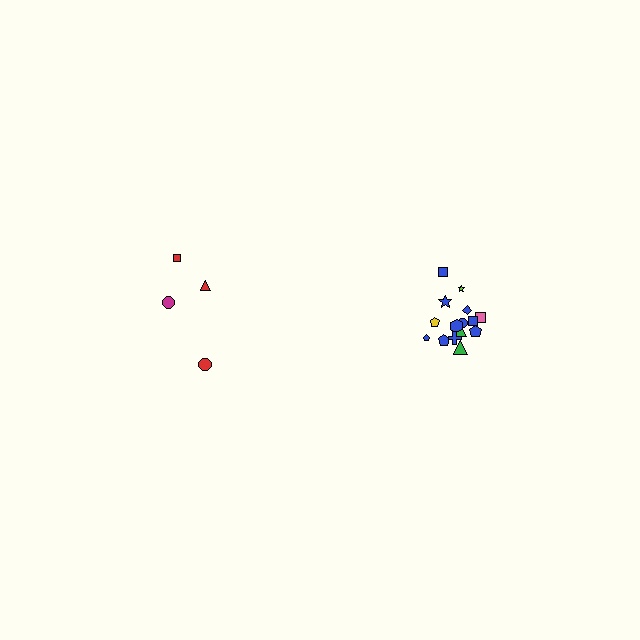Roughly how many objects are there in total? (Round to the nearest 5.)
Roughly 20 objects in total.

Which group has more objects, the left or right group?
The right group.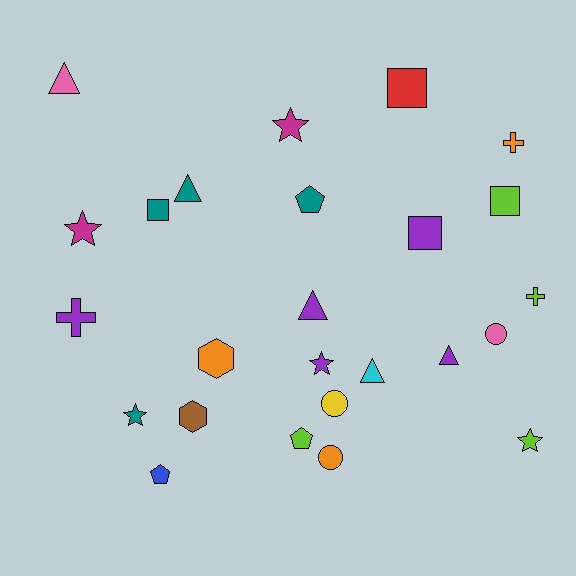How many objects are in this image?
There are 25 objects.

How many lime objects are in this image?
There are 4 lime objects.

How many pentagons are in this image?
There are 3 pentagons.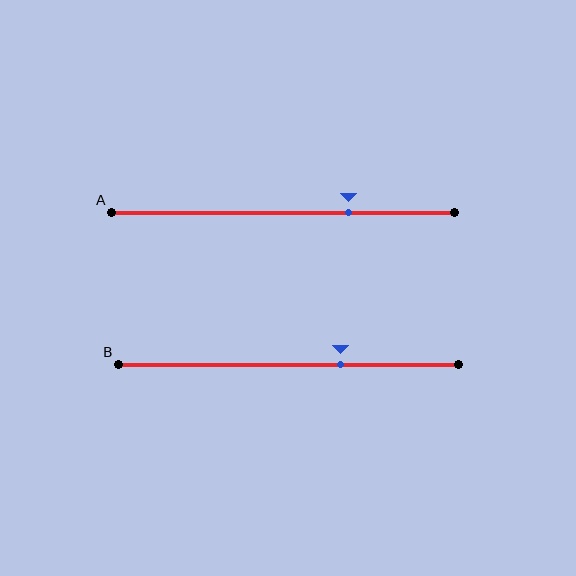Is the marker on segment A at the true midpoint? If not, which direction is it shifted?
No, the marker on segment A is shifted to the right by about 19% of the segment length.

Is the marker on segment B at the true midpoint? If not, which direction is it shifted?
No, the marker on segment B is shifted to the right by about 15% of the segment length.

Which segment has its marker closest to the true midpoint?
Segment B has its marker closest to the true midpoint.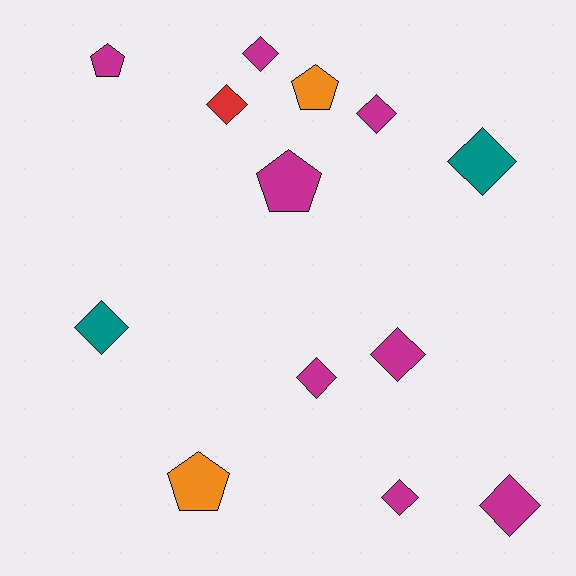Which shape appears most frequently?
Diamond, with 9 objects.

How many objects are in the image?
There are 13 objects.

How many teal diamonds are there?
There are 2 teal diamonds.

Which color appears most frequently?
Magenta, with 8 objects.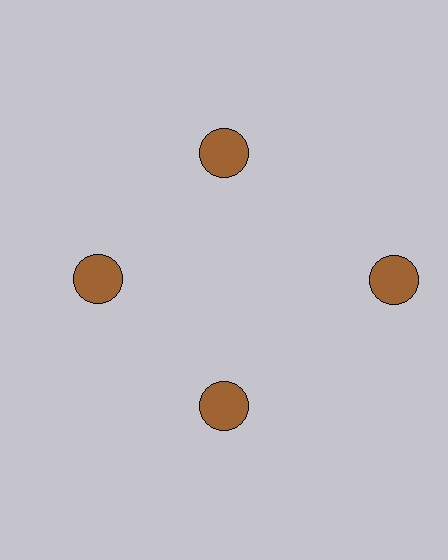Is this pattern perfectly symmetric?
No. The 4 brown circles are arranged in a ring, but one element near the 3 o'clock position is pushed outward from the center, breaking the 4-fold rotational symmetry.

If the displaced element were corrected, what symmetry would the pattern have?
It would have 4-fold rotational symmetry — the pattern would map onto itself every 90 degrees.